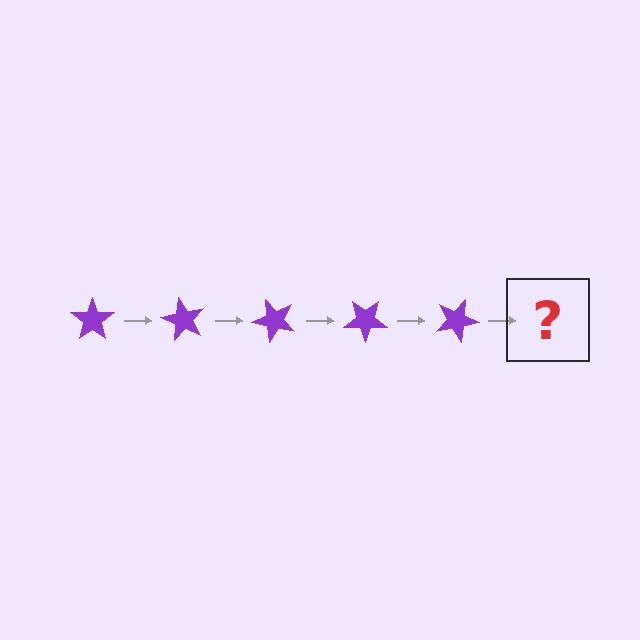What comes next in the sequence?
The next element should be a purple star rotated 300 degrees.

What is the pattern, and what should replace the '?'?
The pattern is that the star rotates 60 degrees each step. The '?' should be a purple star rotated 300 degrees.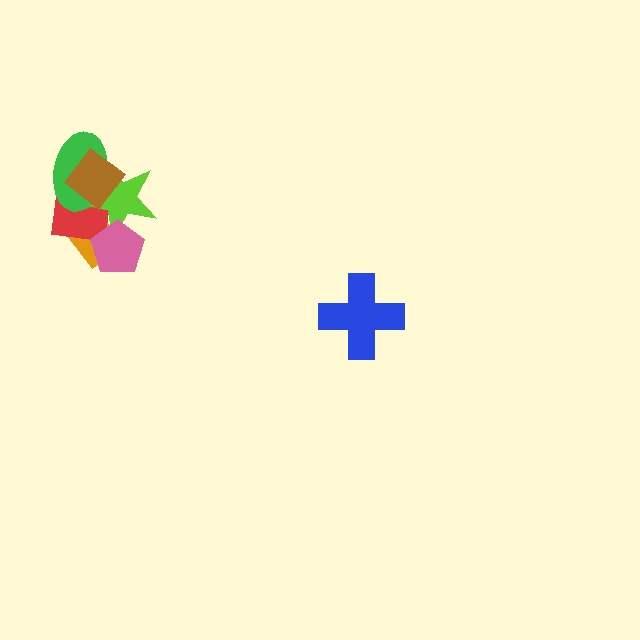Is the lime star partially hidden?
Yes, it is partially covered by another shape.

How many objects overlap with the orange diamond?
3 objects overlap with the orange diamond.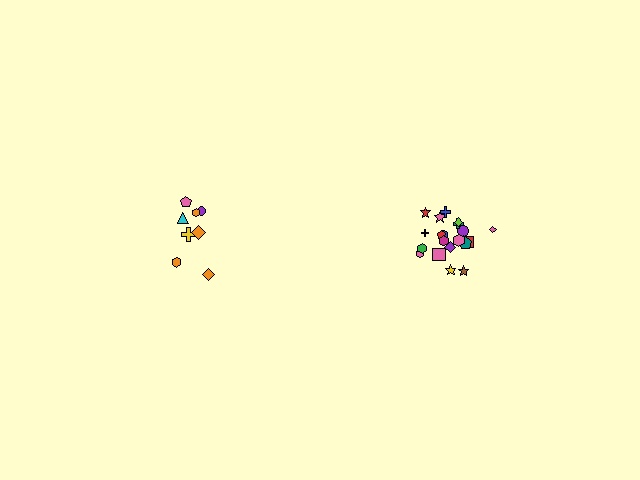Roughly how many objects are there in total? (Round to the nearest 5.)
Roughly 30 objects in total.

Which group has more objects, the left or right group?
The right group.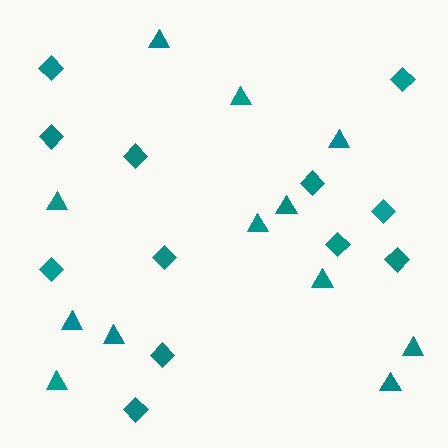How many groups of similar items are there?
There are 2 groups: one group of triangles (12) and one group of diamonds (12).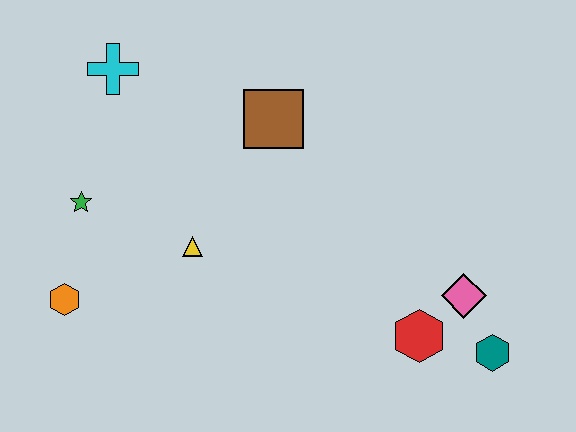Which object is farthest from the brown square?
The teal hexagon is farthest from the brown square.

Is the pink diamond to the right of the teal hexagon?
No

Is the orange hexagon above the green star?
No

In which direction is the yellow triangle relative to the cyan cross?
The yellow triangle is below the cyan cross.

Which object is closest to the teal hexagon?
The pink diamond is closest to the teal hexagon.